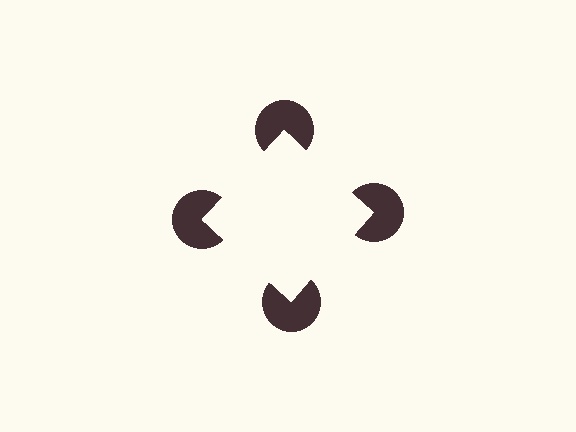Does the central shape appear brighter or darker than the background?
It typically appears slightly brighter than the background, even though no actual brightness change is drawn.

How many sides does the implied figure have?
4 sides.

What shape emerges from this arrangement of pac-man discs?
An illusory square — its edges are inferred from the aligned wedge cuts in the pac-man discs, not physically drawn.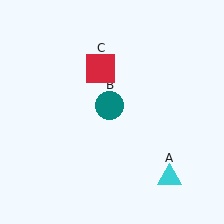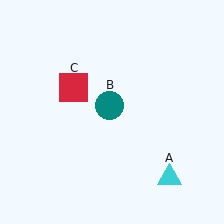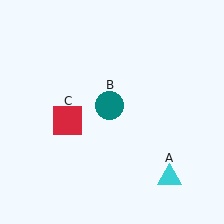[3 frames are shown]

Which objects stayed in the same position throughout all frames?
Cyan triangle (object A) and teal circle (object B) remained stationary.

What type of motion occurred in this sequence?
The red square (object C) rotated counterclockwise around the center of the scene.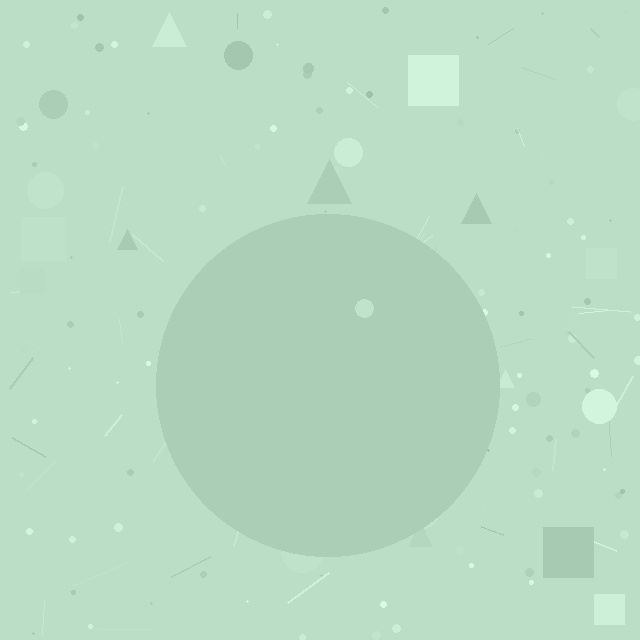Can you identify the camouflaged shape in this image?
The camouflaged shape is a circle.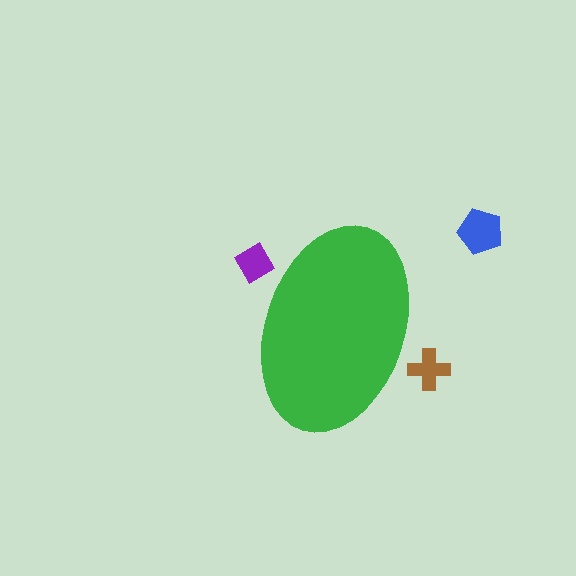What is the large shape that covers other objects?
A green ellipse.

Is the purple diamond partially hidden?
Yes, the purple diamond is partially hidden behind the green ellipse.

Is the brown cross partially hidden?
Yes, the brown cross is partially hidden behind the green ellipse.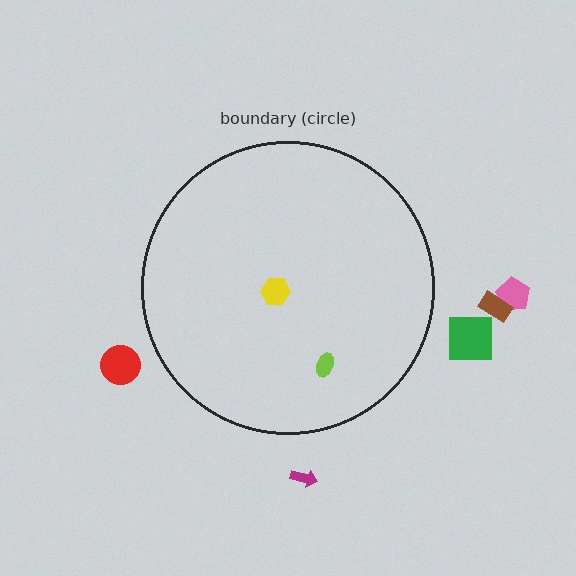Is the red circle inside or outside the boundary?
Outside.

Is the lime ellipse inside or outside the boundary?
Inside.